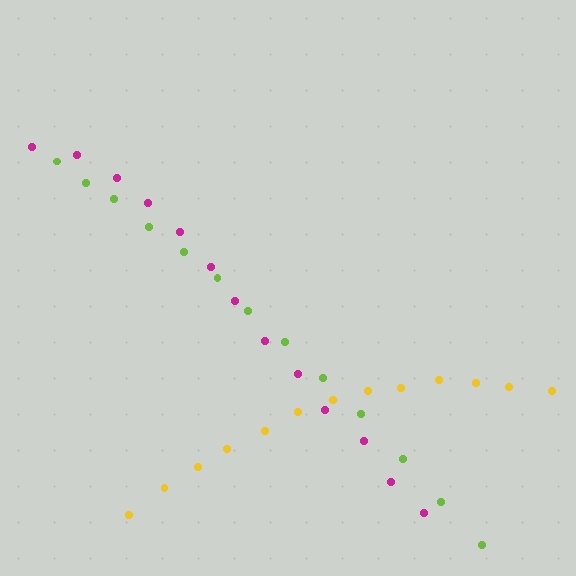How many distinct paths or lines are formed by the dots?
There are 3 distinct paths.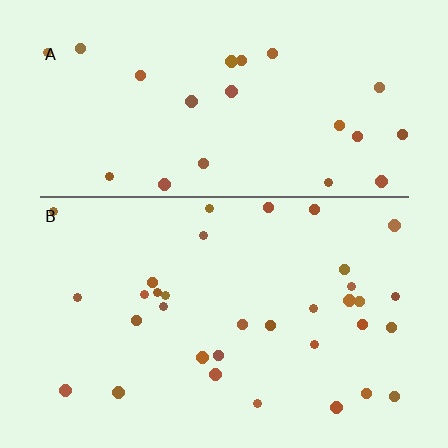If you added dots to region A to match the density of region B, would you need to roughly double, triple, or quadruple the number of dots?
Approximately double.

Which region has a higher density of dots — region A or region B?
B (the bottom).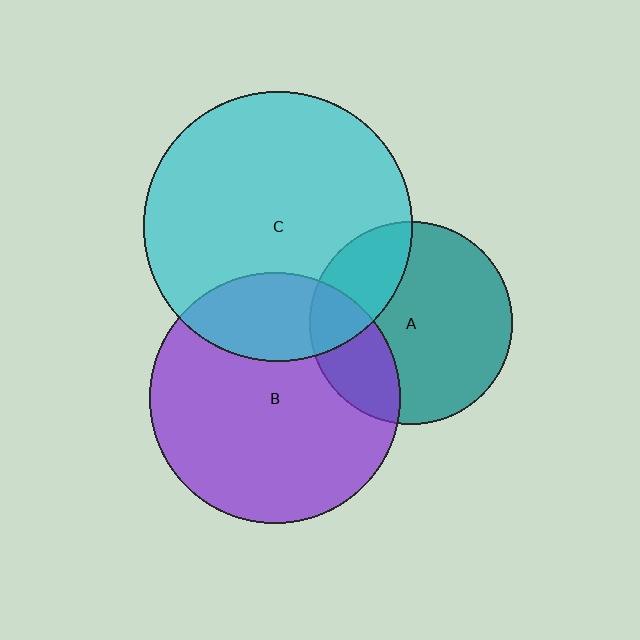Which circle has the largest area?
Circle C (cyan).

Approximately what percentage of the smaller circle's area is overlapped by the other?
Approximately 25%.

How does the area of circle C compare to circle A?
Approximately 1.8 times.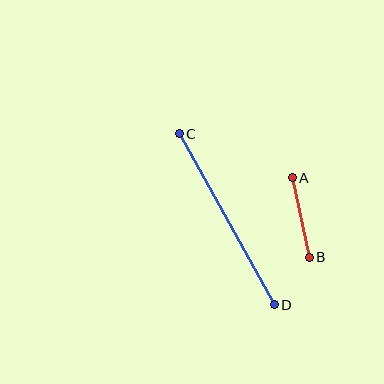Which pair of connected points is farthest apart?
Points C and D are farthest apart.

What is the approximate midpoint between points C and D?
The midpoint is at approximately (227, 219) pixels.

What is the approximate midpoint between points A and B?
The midpoint is at approximately (301, 217) pixels.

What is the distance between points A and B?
The distance is approximately 81 pixels.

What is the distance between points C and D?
The distance is approximately 195 pixels.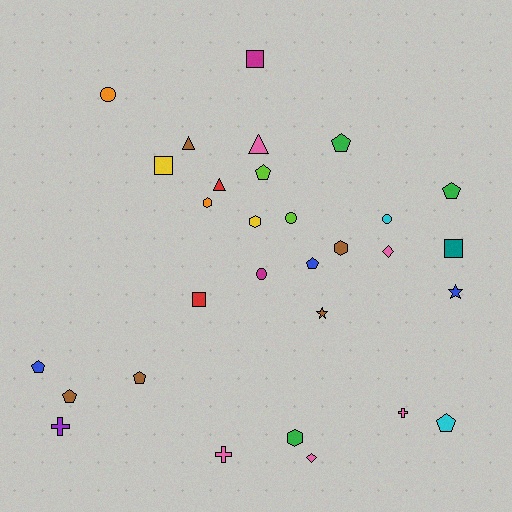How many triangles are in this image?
There are 3 triangles.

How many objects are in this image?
There are 30 objects.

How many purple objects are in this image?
There is 1 purple object.